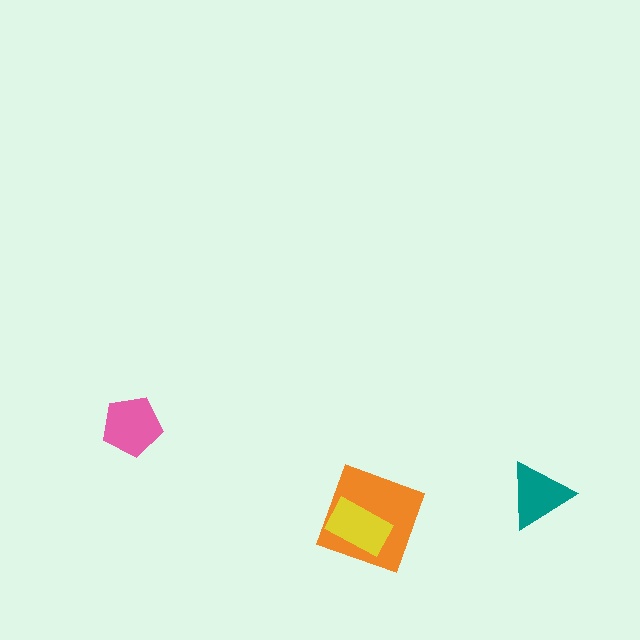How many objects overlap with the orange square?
1 object overlaps with the orange square.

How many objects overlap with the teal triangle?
0 objects overlap with the teal triangle.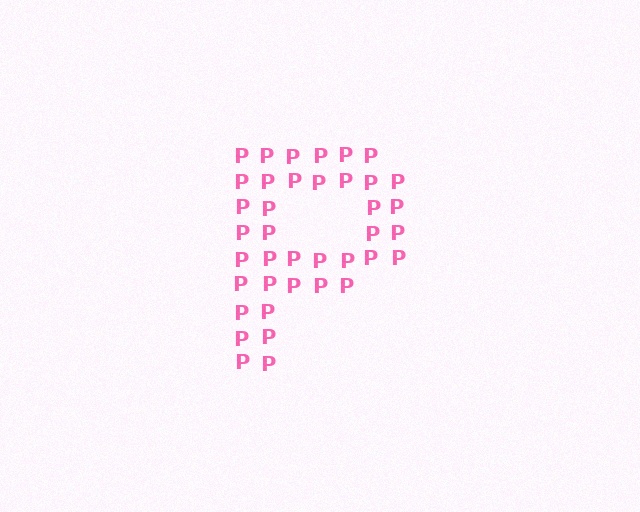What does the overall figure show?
The overall figure shows the letter P.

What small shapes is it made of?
It is made of small letter P's.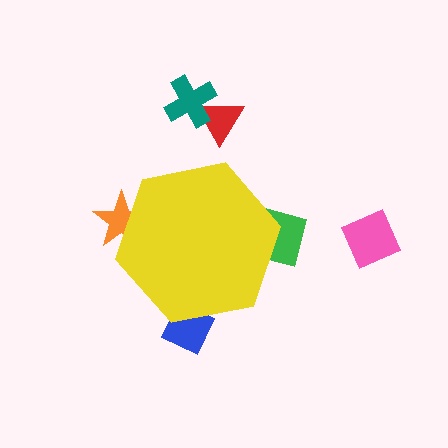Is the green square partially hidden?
Yes, the green square is partially hidden behind the yellow hexagon.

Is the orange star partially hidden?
Yes, the orange star is partially hidden behind the yellow hexagon.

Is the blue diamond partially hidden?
Yes, the blue diamond is partially hidden behind the yellow hexagon.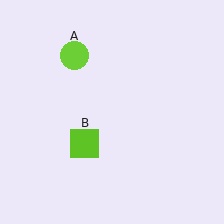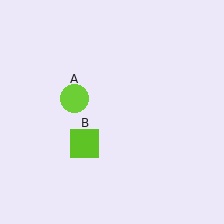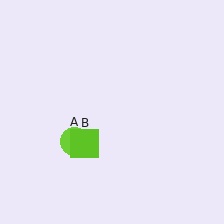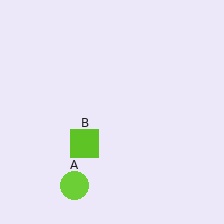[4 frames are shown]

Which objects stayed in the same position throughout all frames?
Lime square (object B) remained stationary.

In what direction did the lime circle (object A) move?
The lime circle (object A) moved down.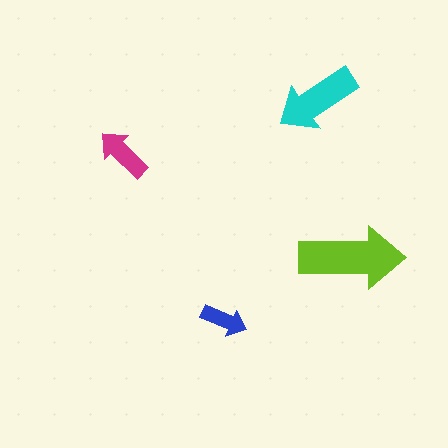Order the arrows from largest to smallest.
the lime one, the cyan one, the magenta one, the blue one.